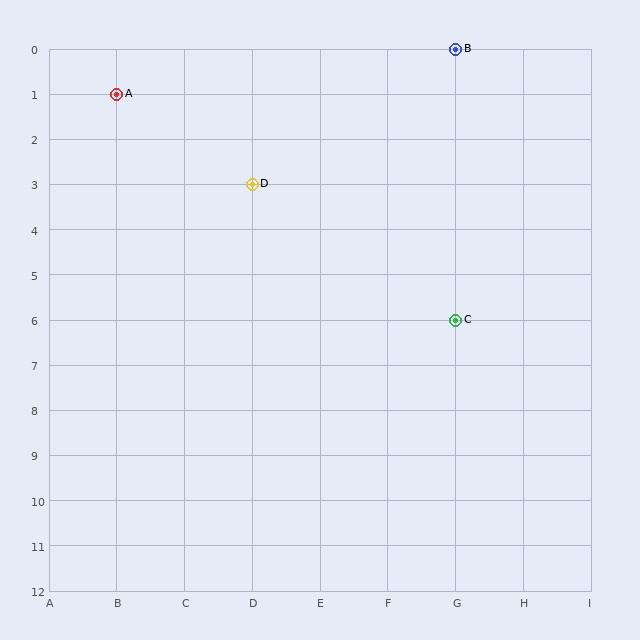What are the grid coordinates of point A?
Point A is at grid coordinates (B, 1).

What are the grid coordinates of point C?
Point C is at grid coordinates (G, 6).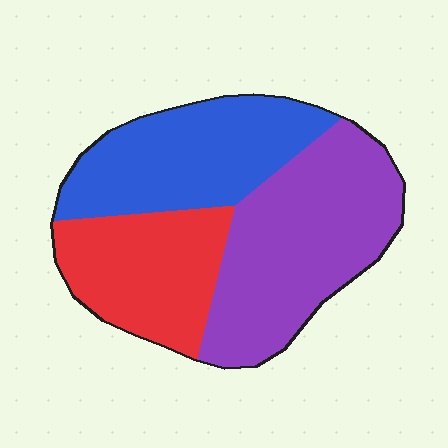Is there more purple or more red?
Purple.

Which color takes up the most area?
Purple, at roughly 40%.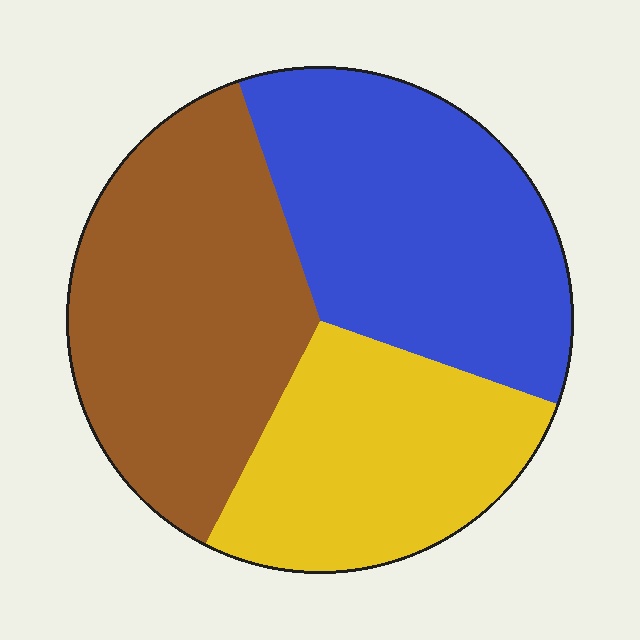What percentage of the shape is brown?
Brown covers 37% of the shape.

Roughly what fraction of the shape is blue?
Blue takes up between a quarter and a half of the shape.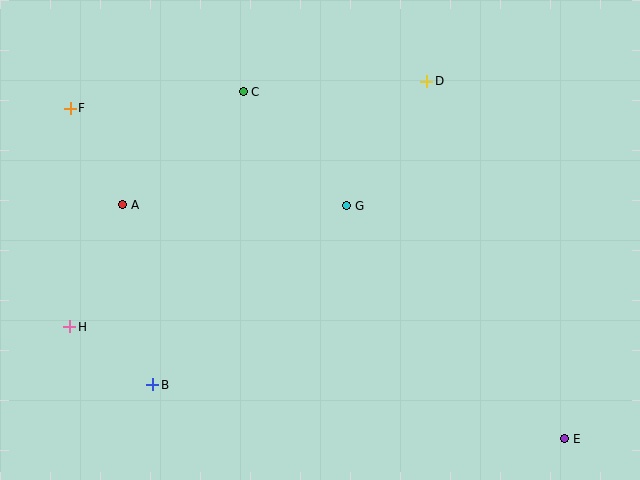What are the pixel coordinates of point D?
Point D is at (427, 81).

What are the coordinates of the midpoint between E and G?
The midpoint between E and G is at (456, 322).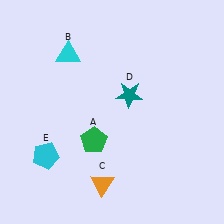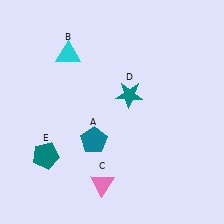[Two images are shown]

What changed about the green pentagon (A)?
In Image 1, A is green. In Image 2, it changed to teal.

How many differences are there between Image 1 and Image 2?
There are 3 differences between the two images.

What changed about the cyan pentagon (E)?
In Image 1, E is cyan. In Image 2, it changed to teal.